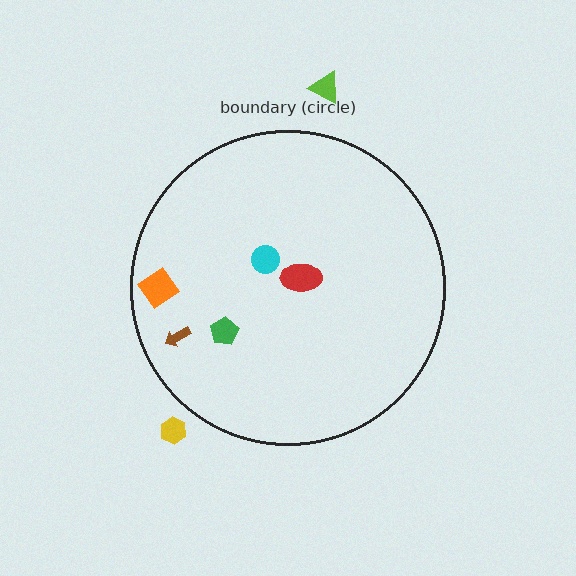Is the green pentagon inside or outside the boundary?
Inside.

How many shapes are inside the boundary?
5 inside, 2 outside.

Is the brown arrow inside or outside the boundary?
Inside.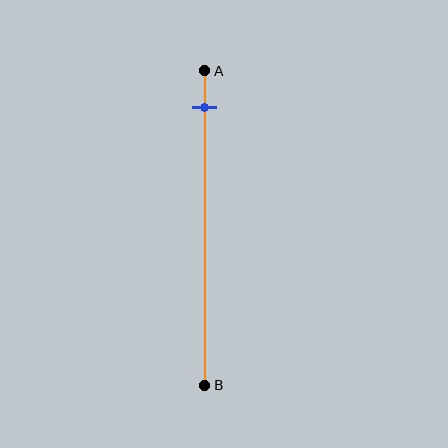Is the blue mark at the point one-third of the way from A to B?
No, the mark is at about 10% from A, not at the 33% one-third point.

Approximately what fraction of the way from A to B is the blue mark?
The blue mark is approximately 10% of the way from A to B.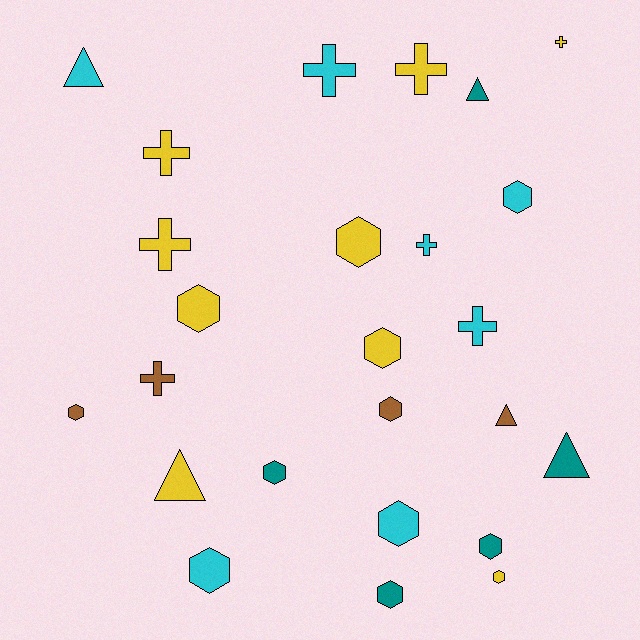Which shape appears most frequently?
Hexagon, with 12 objects.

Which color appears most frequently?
Yellow, with 9 objects.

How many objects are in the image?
There are 25 objects.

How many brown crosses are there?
There is 1 brown cross.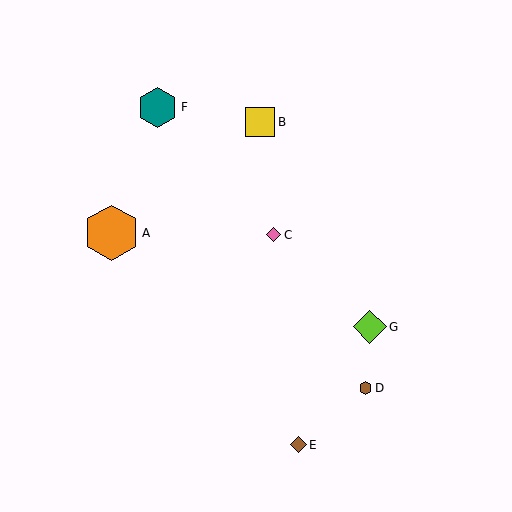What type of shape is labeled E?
Shape E is a brown diamond.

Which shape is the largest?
The orange hexagon (labeled A) is the largest.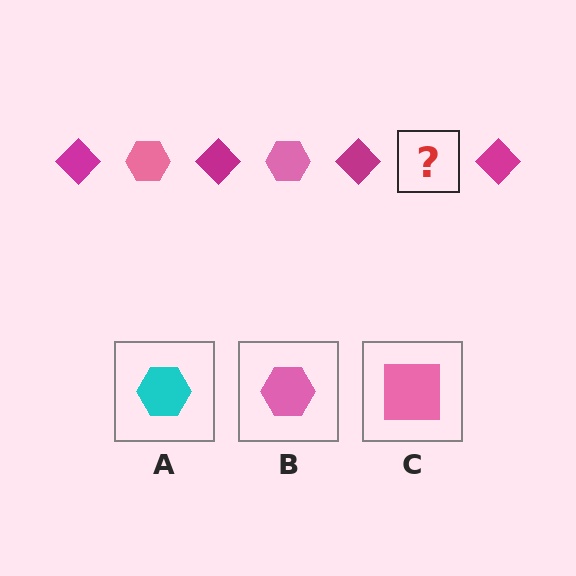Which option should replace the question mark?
Option B.